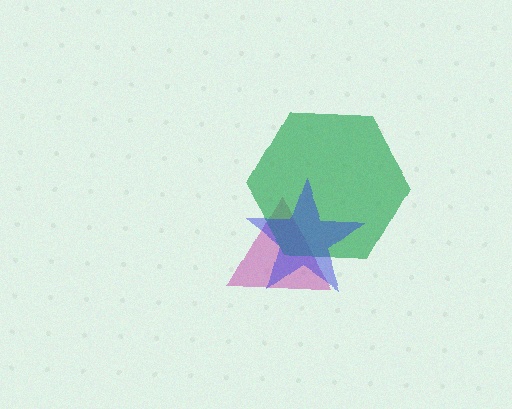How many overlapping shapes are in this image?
There are 3 overlapping shapes in the image.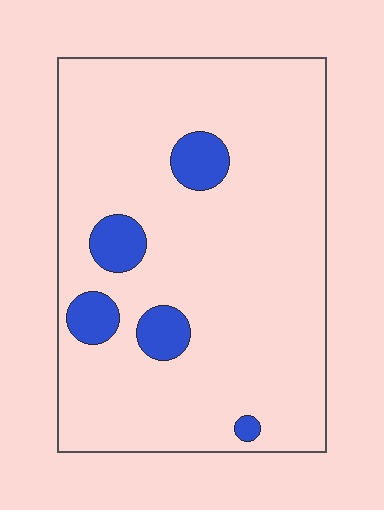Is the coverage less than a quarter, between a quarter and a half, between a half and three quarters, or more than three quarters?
Less than a quarter.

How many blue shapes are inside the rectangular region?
5.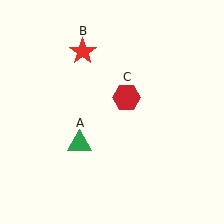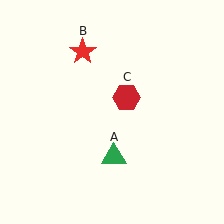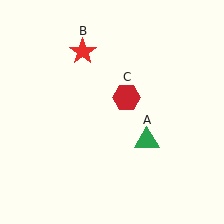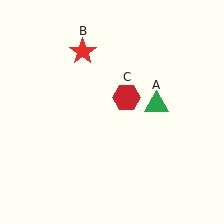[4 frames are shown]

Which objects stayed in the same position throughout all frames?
Red star (object B) and red hexagon (object C) remained stationary.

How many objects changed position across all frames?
1 object changed position: green triangle (object A).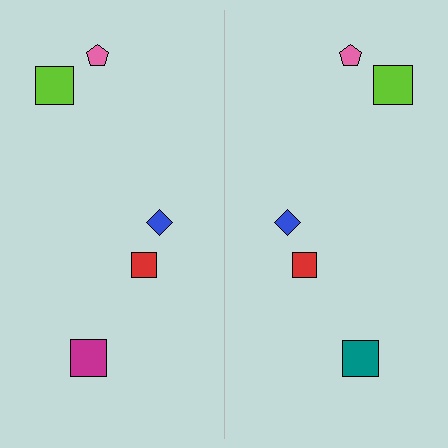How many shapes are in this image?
There are 10 shapes in this image.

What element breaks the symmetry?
The teal square on the right side breaks the symmetry — its mirror counterpart is magenta.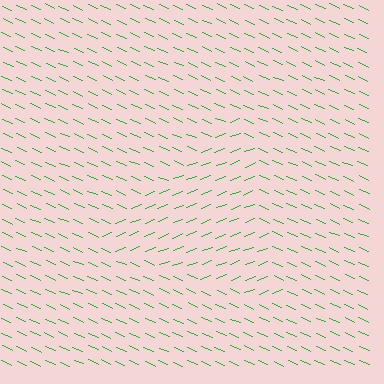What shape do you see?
I see a triangle.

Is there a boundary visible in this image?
Yes, there is a texture boundary formed by a change in line orientation.